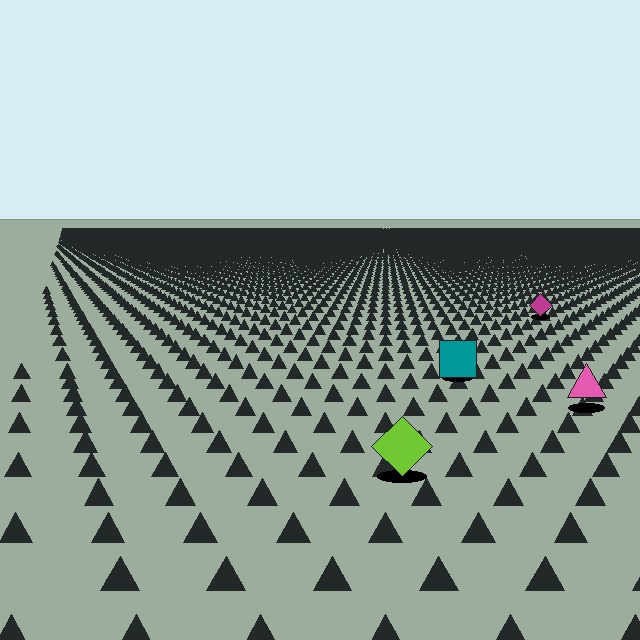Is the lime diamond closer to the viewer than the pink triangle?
Yes. The lime diamond is closer — you can tell from the texture gradient: the ground texture is coarser near it.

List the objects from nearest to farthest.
From nearest to farthest: the lime diamond, the pink triangle, the teal square, the magenta diamond.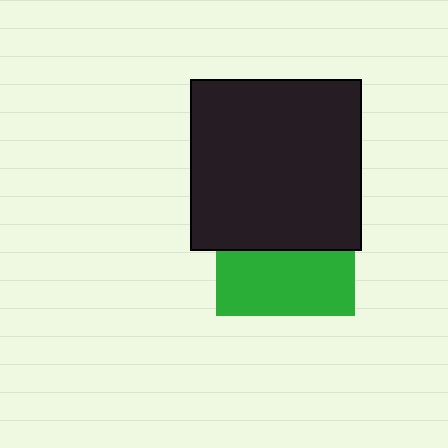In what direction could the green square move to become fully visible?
The green square could move down. That would shift it out from behind the black square entirely.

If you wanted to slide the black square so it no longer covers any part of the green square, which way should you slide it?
Slide it up — that is the most direct way to separate the two shapes.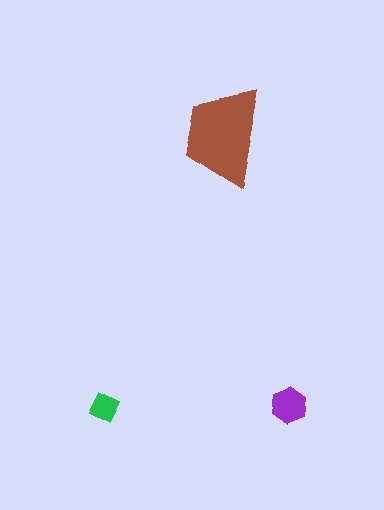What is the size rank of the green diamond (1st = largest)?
3rd.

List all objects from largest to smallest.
The brown trapezoid, the purple hexagon, the green diamond.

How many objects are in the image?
There are 3 objects in the image.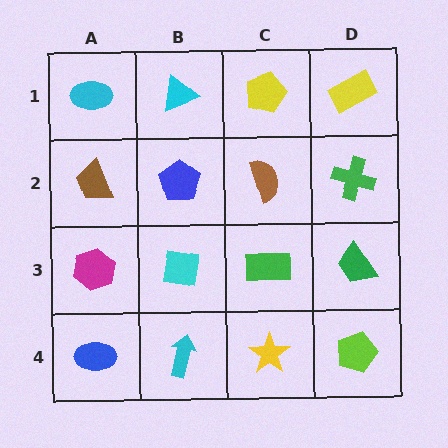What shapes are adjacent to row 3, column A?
A brown trapezoid (row 2, column A), a blue ellipse (row 4, column A), a cyan square (row 3, column B).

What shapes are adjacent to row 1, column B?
A blue pentagon (row 2, column B), a cyan ellipse (row 1, column A), a yellow pentagon (row 1, column C).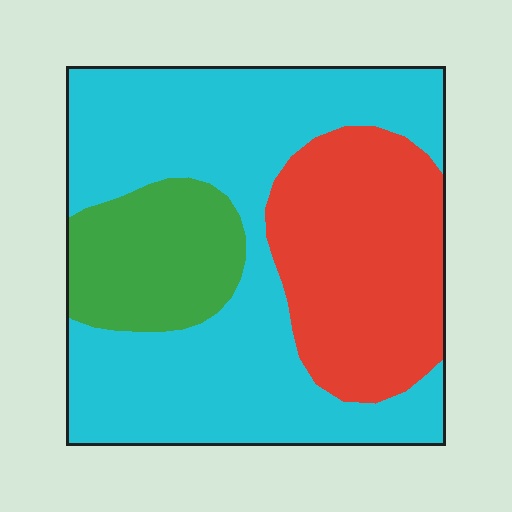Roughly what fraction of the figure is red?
Red takes up about one quarter (1/4) of the figure.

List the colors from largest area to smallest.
From largest to smallest: cyan, red, green.